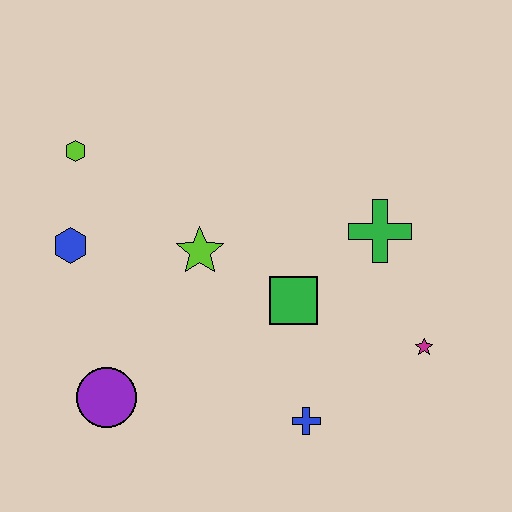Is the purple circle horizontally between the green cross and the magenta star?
No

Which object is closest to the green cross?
The green square is closest to the green cross.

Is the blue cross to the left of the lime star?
No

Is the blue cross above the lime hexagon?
No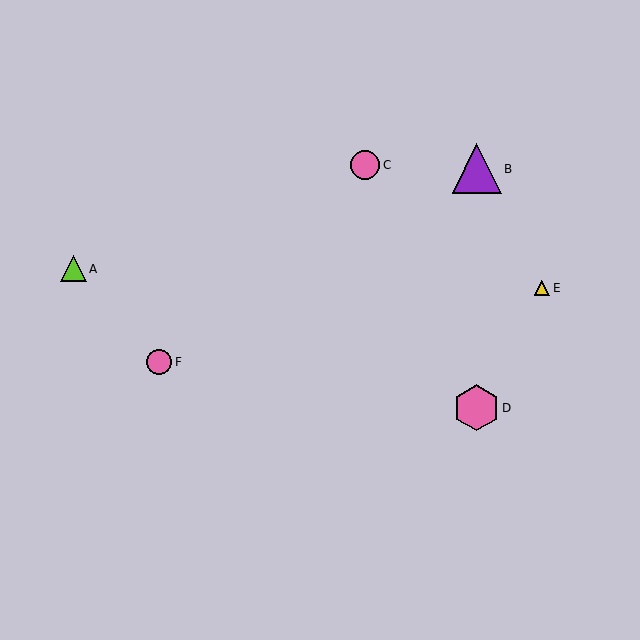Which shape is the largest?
The purple triangle (labeled B) is the largest.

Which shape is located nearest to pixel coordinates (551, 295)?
The yellow triangle (labeled E) at (542, 288) is nearest to that location.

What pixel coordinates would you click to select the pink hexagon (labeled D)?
Click at (476, 408) to select the pink hexagon D.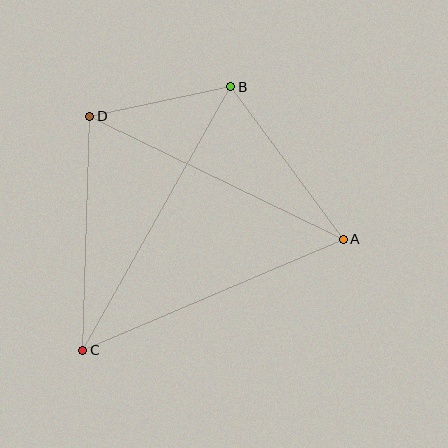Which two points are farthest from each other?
Points B and C are farthest from each other.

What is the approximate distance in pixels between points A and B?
The distance between A and B is approximately 189 pixels.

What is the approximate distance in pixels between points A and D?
The distance between A and D is approximately 281 pixels.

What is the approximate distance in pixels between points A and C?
The distance between A and C is approximately 283 pixels.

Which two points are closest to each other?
Points B and D are closest to each other.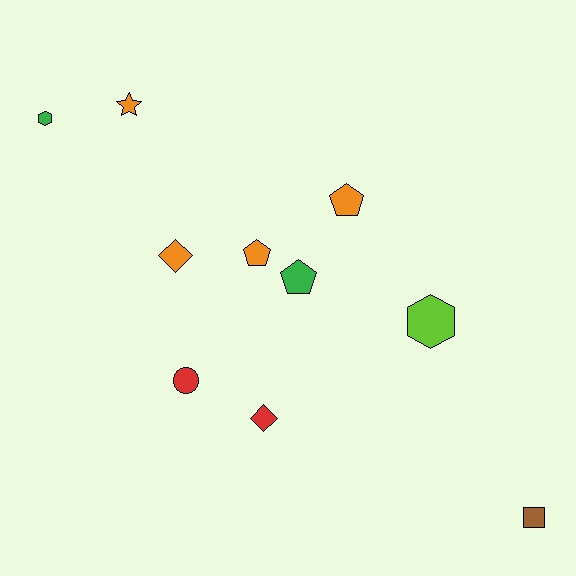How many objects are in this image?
There are 10 objects.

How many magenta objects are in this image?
There are no magenta objects.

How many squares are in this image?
There is 1 square.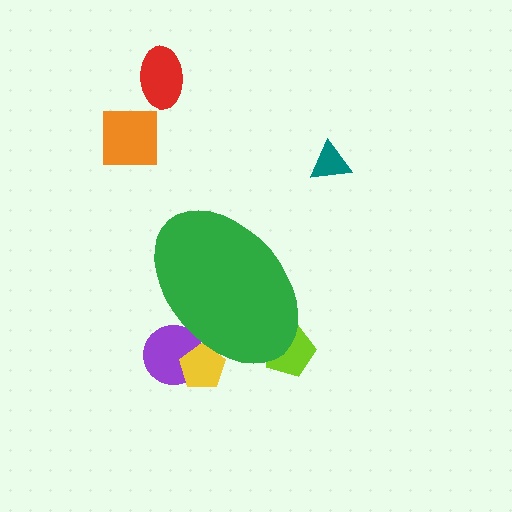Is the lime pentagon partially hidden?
Yes, the lime pentagon is partially hidden behind the green ellipse.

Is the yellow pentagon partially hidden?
Yes, the yellow pentagon is partially hidden behind the green ellipse.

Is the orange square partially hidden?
No, the orange square is fully visible.